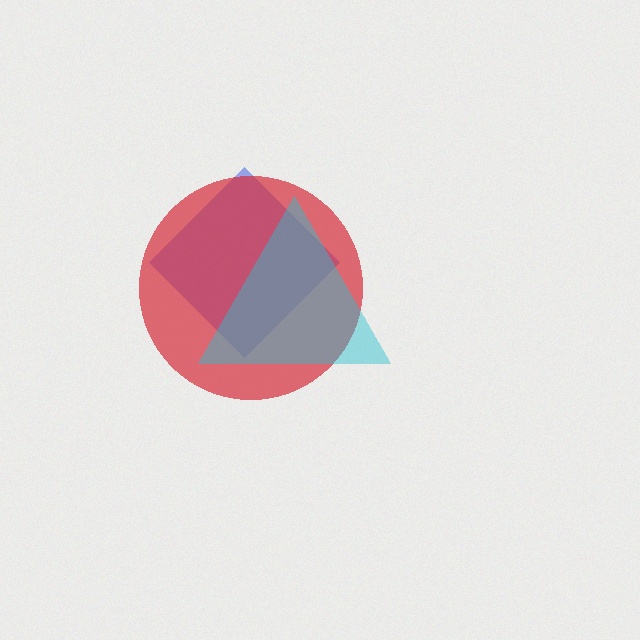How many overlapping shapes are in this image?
There are 3 overlapping shapes in the image.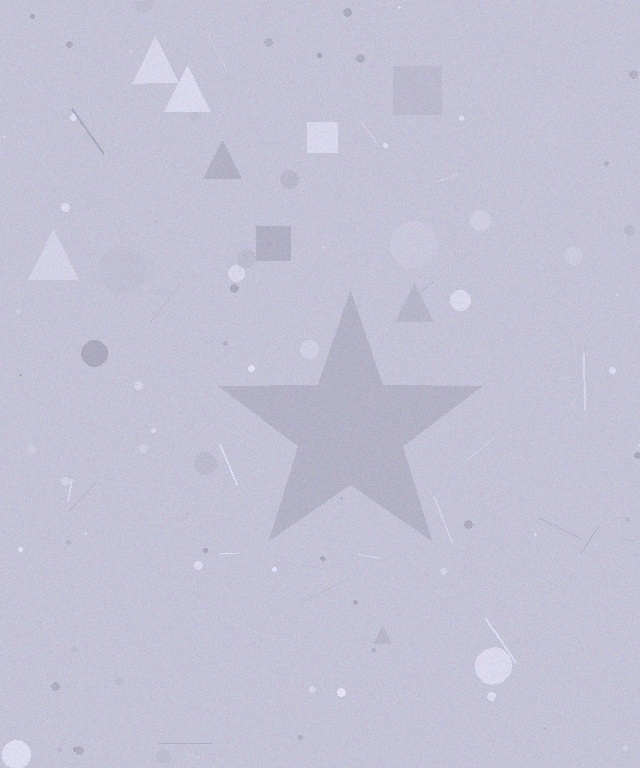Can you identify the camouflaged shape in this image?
The camouflaged shape is a star.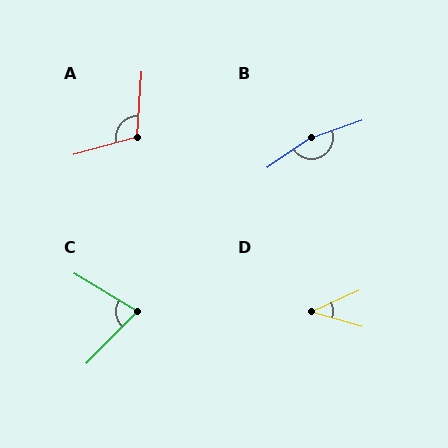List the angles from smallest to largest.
D (41°), C (76°), A (109°), B (165°).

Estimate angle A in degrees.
Approximately 109 degrees.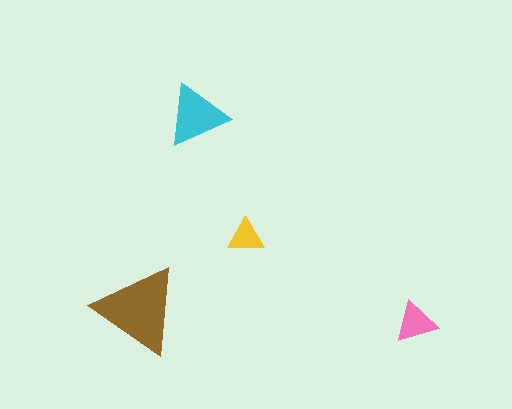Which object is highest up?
The cyan triangle is topmost.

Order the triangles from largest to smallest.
the brown one, the cyan one, the pink one, the yellow one.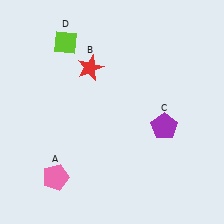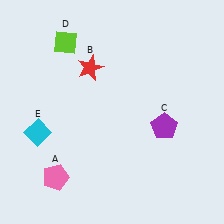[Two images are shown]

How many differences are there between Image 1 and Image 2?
There is 1 difference between the two images.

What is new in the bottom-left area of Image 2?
A cyan diamond (E) was added in the bottom-left area of Image 2.